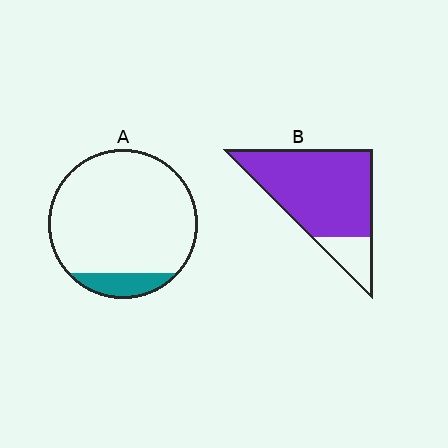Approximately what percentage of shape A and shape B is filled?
A is approximately 10% and B is approximately 85%.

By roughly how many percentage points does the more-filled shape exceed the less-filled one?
By roughly 70 percentage points (B over A).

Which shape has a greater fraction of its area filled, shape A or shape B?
Shape B.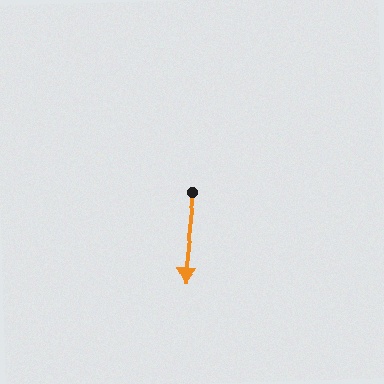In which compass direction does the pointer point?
South.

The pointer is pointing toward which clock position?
Roughly 6 o'clock.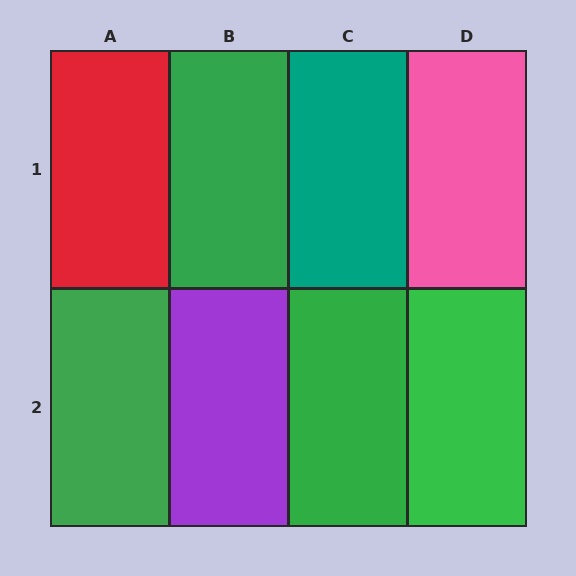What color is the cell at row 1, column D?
Pink.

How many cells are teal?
1 cell is teal.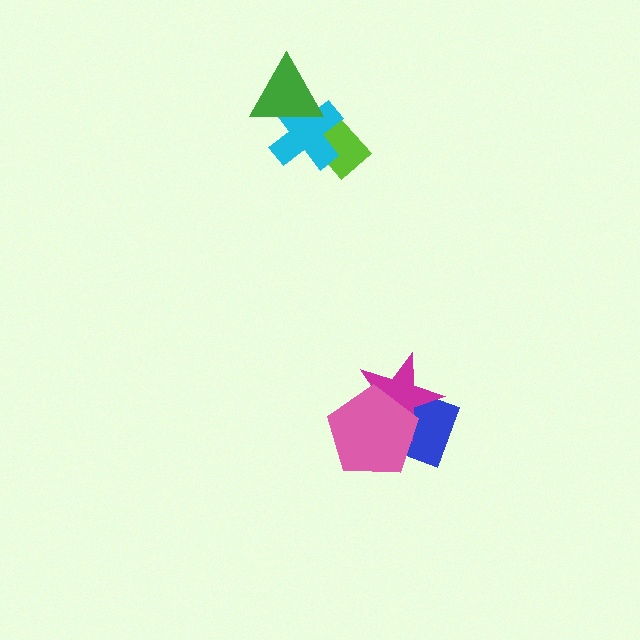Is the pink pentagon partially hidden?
No, no other shape covers it.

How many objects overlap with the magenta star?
2 objects overlap with the magenta star.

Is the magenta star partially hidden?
Yes, it is partially covered by another shape.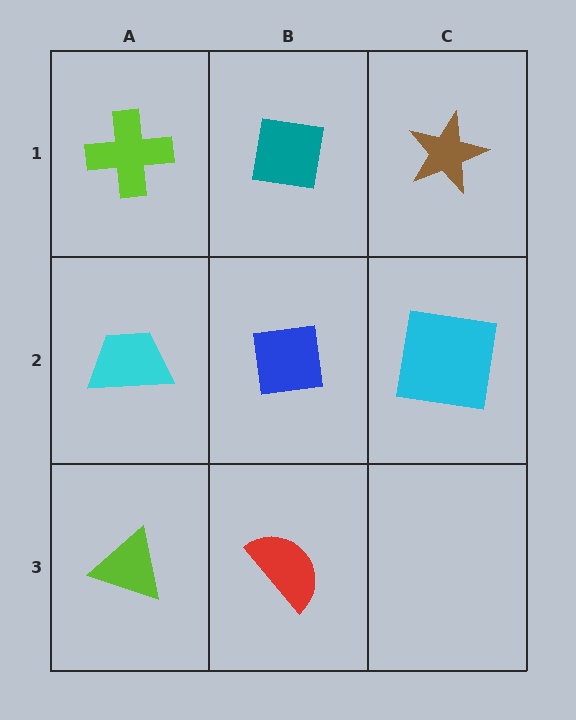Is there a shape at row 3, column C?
No, that cell is empty.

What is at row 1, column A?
A lime cross.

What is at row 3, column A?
A lime triangle.